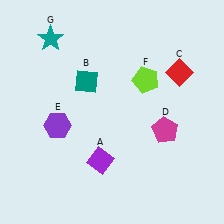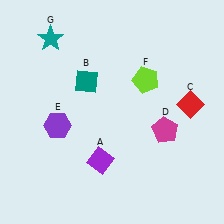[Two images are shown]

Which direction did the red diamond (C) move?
The red diamond (C) moved down.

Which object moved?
The red diamond (C) moved down.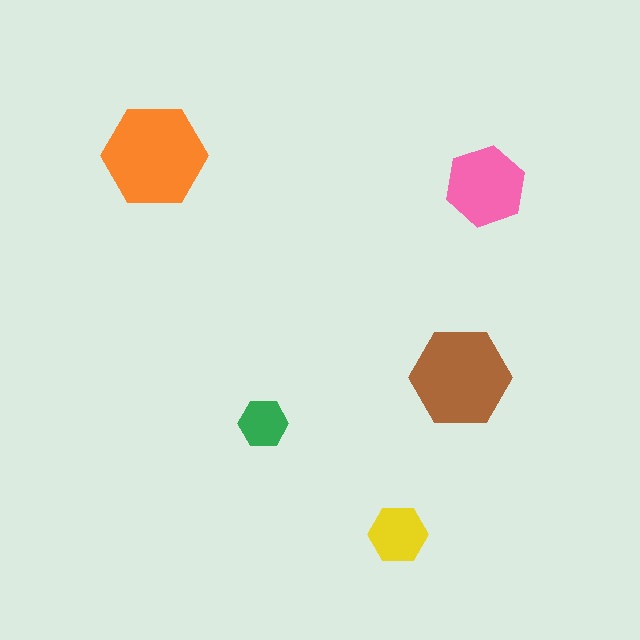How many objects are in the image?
There are 5 objects in the image.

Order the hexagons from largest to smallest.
the orange one, the brown one, the pink one, the yellow one, the green one.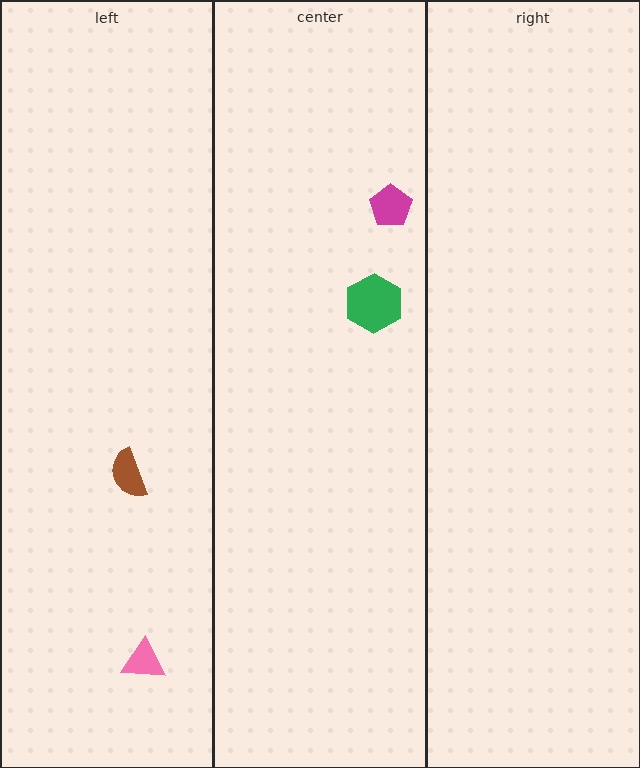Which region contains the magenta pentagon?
The center region.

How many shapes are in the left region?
2.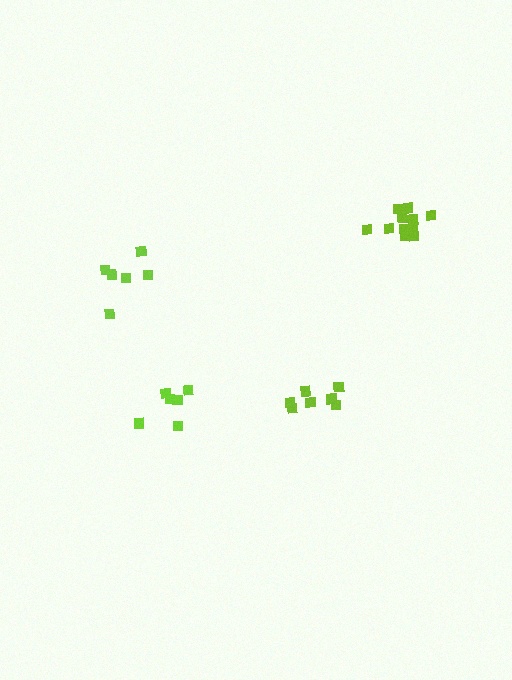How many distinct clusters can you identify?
There are 4 distinct clusters.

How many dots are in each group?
Group 1: 8 dots, Group 2: 6 dots, Group 3: 6 dots, Group 4: 12 dots (32 total).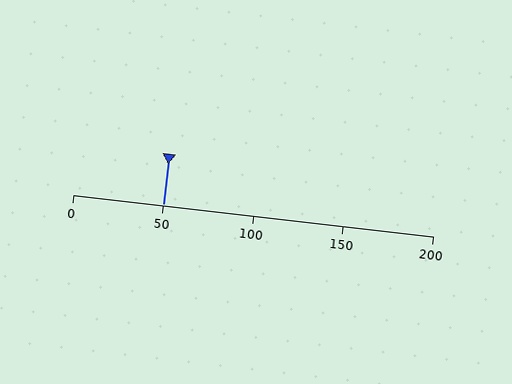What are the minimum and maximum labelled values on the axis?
The axis runs from 0 to 200.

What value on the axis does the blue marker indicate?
The marker indicates approximately 50.